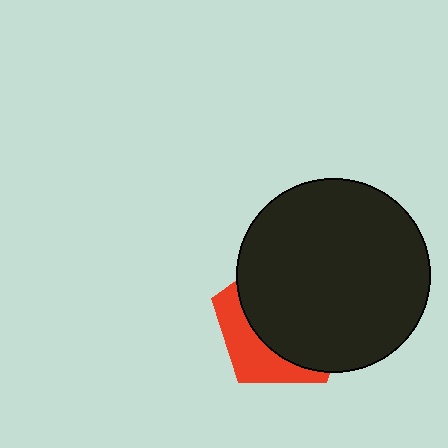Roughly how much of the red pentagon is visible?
A small part of it is visible (roughly 31%).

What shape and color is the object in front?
The object in front is a black circle.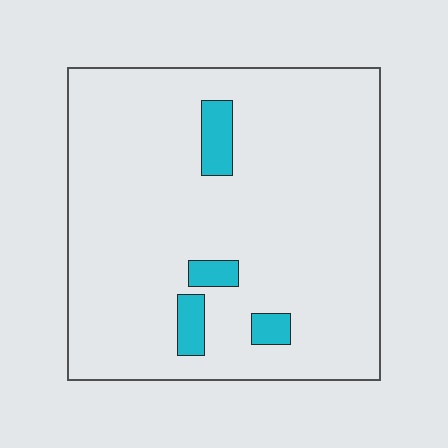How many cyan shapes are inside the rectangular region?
4.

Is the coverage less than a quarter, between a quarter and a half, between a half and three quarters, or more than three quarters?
Less than a quarter.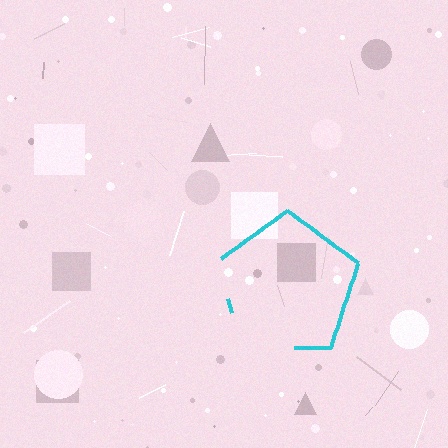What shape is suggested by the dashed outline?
The dashed outline suggests a pentagon.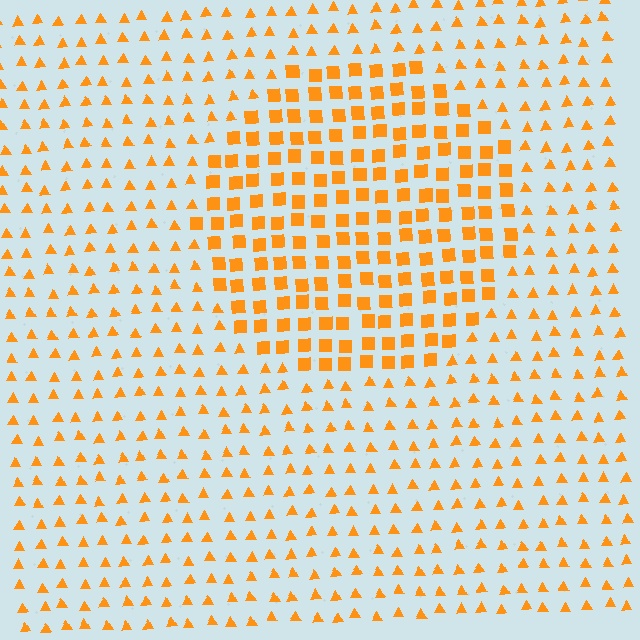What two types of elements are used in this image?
The image uses squares inside the circle region and triangles outside it.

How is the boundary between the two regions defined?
The boundary is defined by a change in element shape: squares inside vs. triangles outside. All elements share the same color and spacing.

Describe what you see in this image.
The image is filled with small orange elements arranged in a uniform grid. A circle-shaped region contains squares, while the surrounding area contains triangles. The boundary is defined purely by the change in element shape.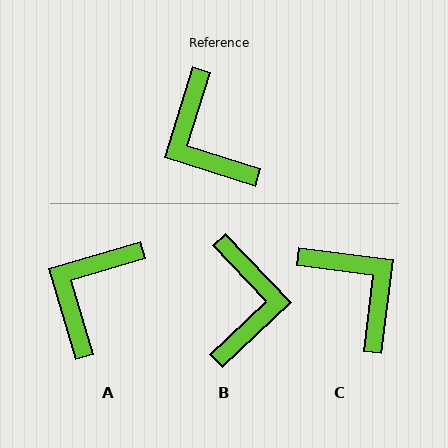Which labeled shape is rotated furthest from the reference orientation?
C, about 170 degrees away.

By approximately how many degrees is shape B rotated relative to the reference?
Approximately 151 degrees counter-clockwise.